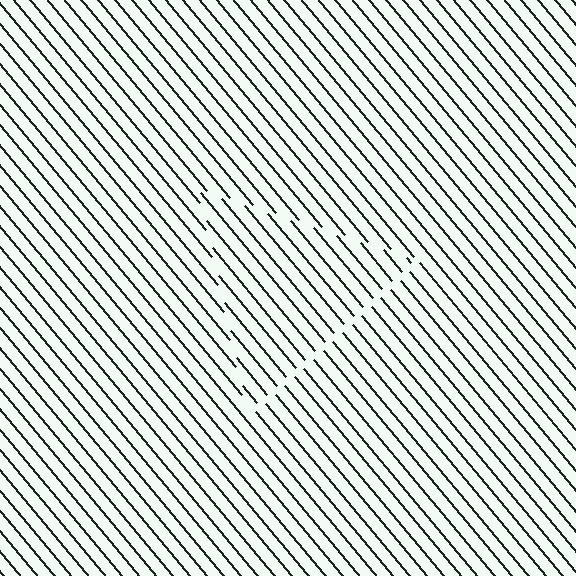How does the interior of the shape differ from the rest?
The interior of the shape contains the same grating, shifted by half a period — the contour is defined by the phase discontinuity where line-ends from the inner and outer gratings abut.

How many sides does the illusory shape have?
3 sides — the line-ends trace a triangle.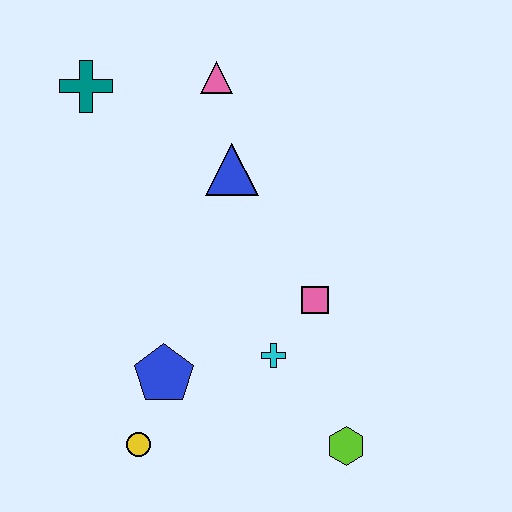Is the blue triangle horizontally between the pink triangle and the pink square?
Yes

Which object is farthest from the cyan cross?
The teal cross is farthest from the cyan cross.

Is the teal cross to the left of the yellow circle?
Yes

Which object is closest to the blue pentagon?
The yellow circle is closest to the blue pentagon.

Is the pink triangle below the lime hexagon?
No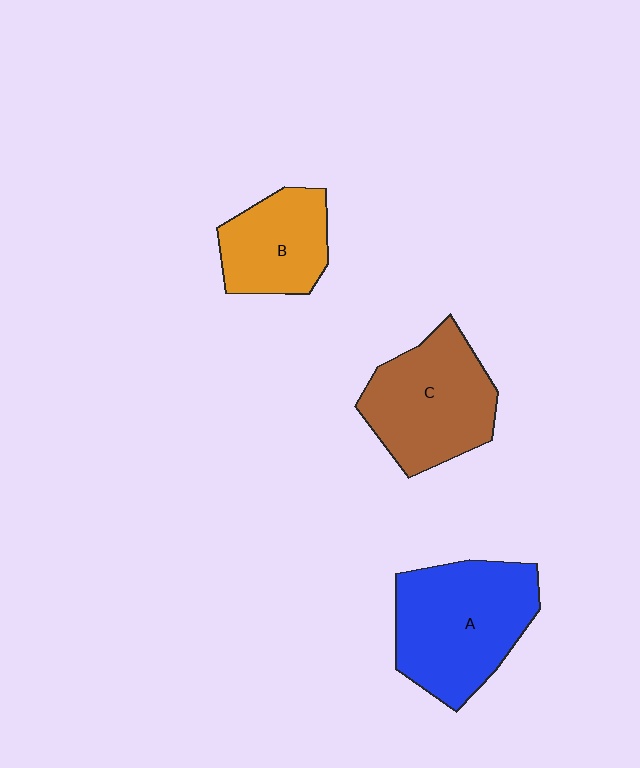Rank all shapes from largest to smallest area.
From largest to smallest: A (blue), C (brown), B (orange).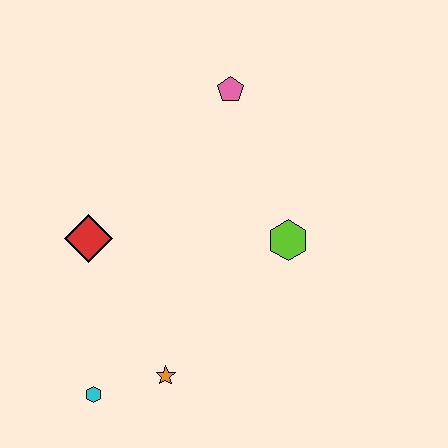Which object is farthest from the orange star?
The pink pentagon is farthest from the orange star.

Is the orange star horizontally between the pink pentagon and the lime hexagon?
No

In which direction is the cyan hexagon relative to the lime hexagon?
The cyan hexagon is to the left of the lime hexagon.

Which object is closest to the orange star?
The cyan hexagon is closest to the orange star.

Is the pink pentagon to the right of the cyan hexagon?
Yes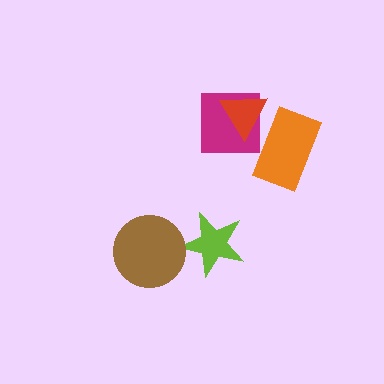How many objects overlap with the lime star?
0 objects overlap with the lime star.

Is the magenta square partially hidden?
Yes, it is partially covered by another shape.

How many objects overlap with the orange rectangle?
1 object overlaps with the orange rectangle.